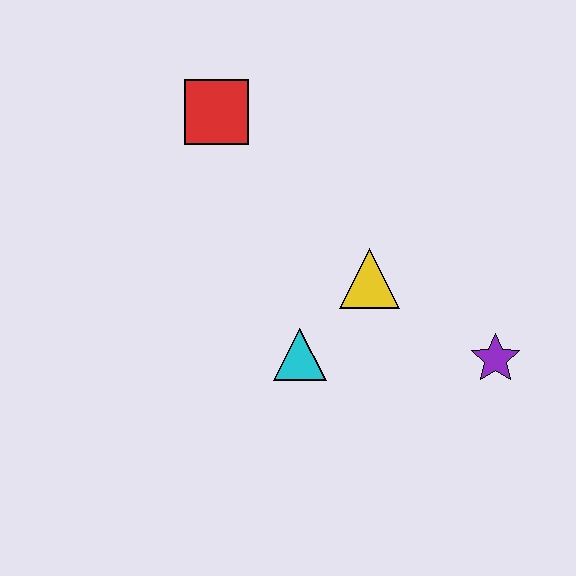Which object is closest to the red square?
The yellow triangle is closest to the red square.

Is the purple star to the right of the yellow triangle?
Yes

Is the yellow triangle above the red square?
No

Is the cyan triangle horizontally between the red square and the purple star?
Yes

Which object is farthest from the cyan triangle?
The red square is farthest from the cyan triangle.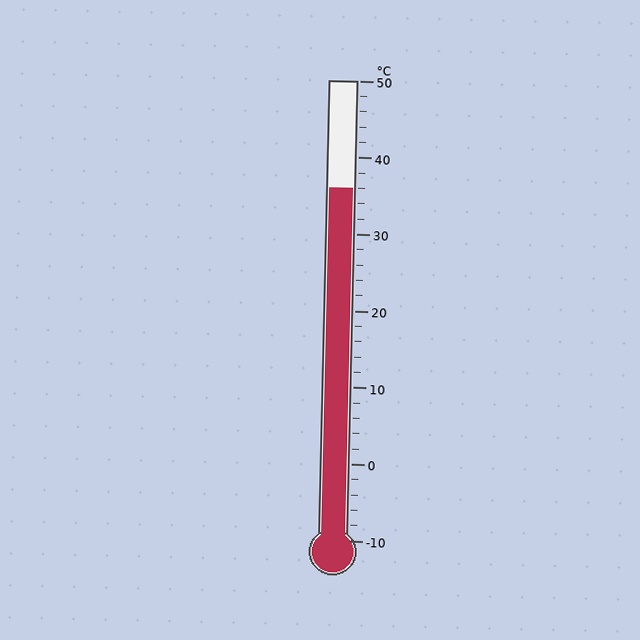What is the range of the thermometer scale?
The thermometer scale ranges from -10°C to 50°C.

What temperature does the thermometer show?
The thermometer shows approximately 36°C.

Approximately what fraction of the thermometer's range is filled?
The thermometer is filled to approximately 75% of its range.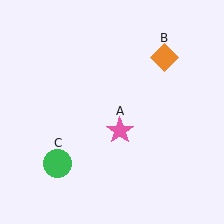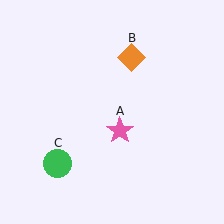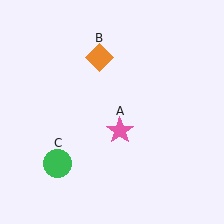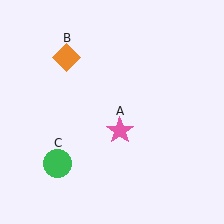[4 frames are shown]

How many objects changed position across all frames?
1 object changed position: orange diamond (object B).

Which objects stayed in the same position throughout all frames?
Pink star (object A) and green circle (object C) remained stationary.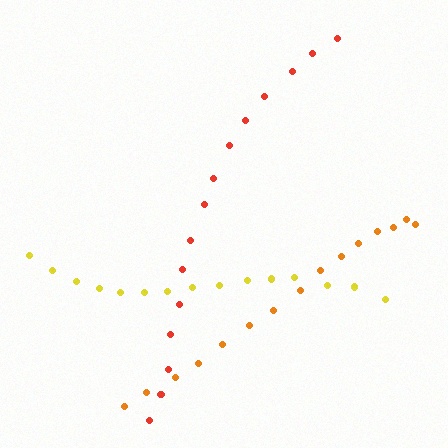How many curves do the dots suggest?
There are 3 distinct paths.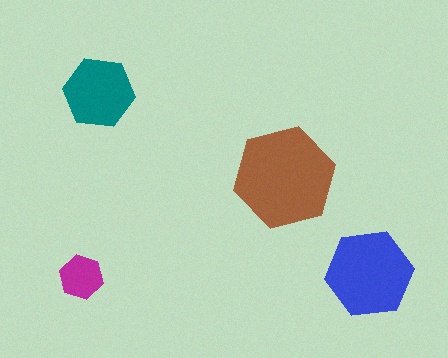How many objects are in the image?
There are 4 objects in the image.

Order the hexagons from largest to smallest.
the brown one, the blue one, the teal one, the magenta one.